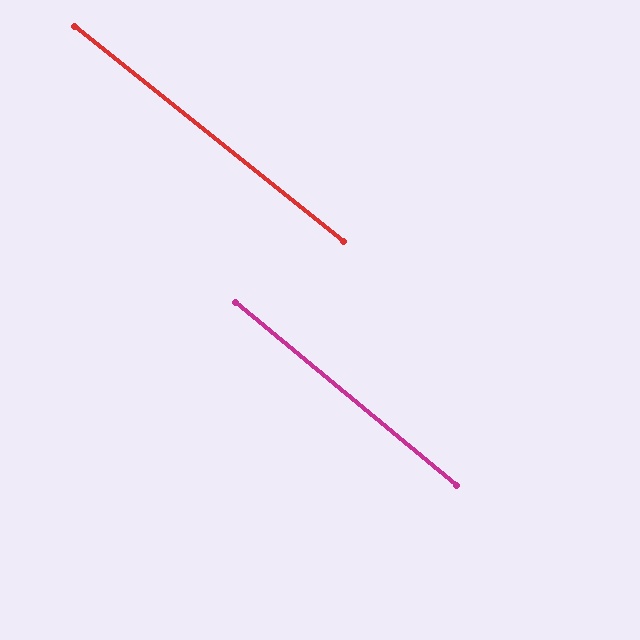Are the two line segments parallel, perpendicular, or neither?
Parallel — their directions differ by only 0.9°.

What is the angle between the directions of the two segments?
Approximately 1 degree.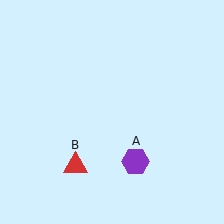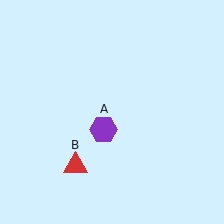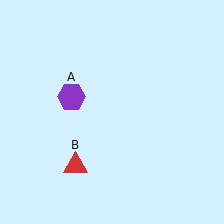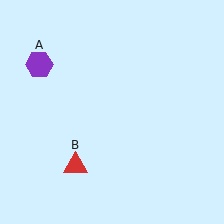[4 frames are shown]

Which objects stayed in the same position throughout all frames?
Red triangle (object B) remained stationary.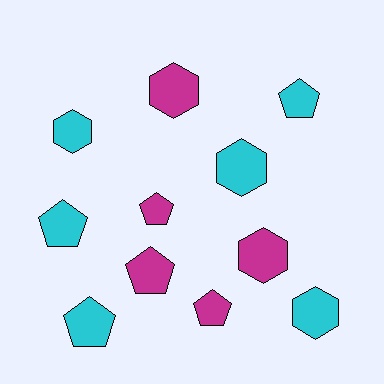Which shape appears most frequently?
Pentagon, with 6 objects.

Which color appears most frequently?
Cyan, with 6 objects.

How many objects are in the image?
There are 11 objects.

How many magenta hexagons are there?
There are 2 magenta hexagons.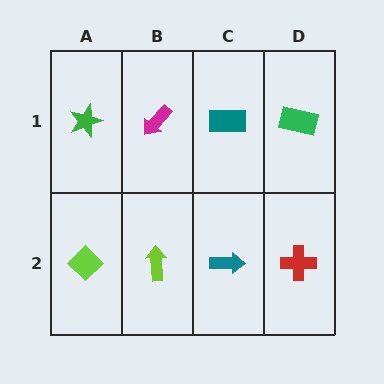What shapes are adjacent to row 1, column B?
A lime arrow (row 2, column B), a green star (row 1, column A), a teal rectangle (row 1, column C).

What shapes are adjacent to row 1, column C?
A teal arrow (row 2, column C), a magenta arrow (row 1, column B), a green rectangle (row 1, column D).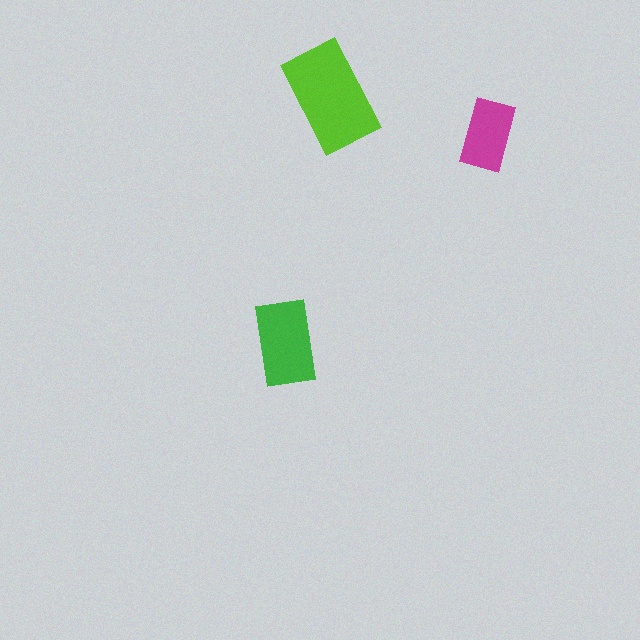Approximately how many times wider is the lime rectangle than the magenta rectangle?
About 1.5 times wider.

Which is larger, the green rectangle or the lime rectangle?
The lime one.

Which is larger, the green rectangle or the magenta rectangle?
The green one.